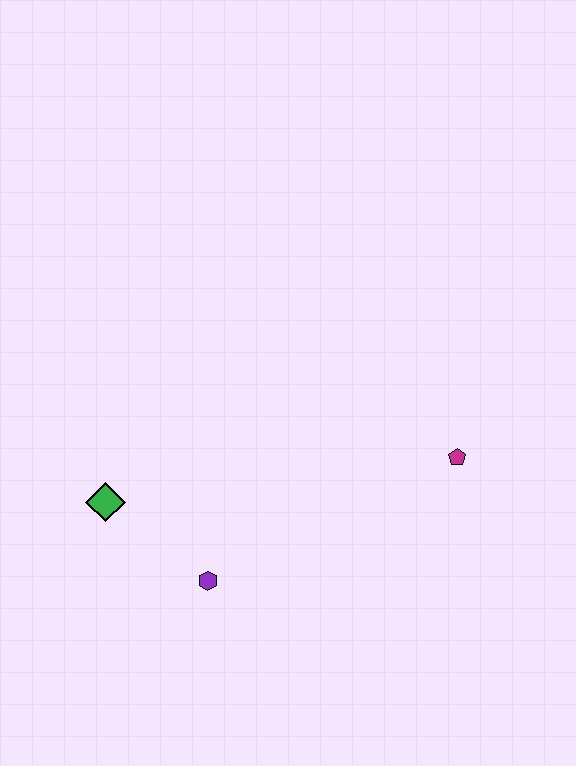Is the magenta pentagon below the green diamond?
No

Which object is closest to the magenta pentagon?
The purple hexagon is closest to the magenta pentagon.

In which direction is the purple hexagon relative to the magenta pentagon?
The purple hexagon is to the left of the magenta pentagon.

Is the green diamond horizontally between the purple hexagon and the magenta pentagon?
No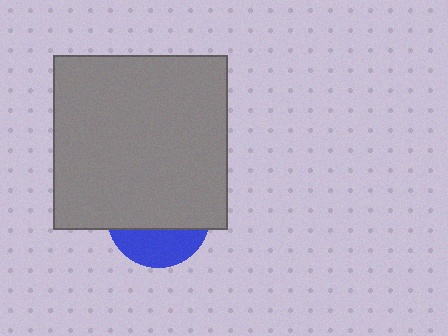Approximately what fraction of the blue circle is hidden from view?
Roughly 66% of the blue circle is hidden behind the gray square.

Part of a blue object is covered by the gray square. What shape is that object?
It is a circle.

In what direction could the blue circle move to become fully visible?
The blue circle could move down. That would shift it out from behind the gray square entirely.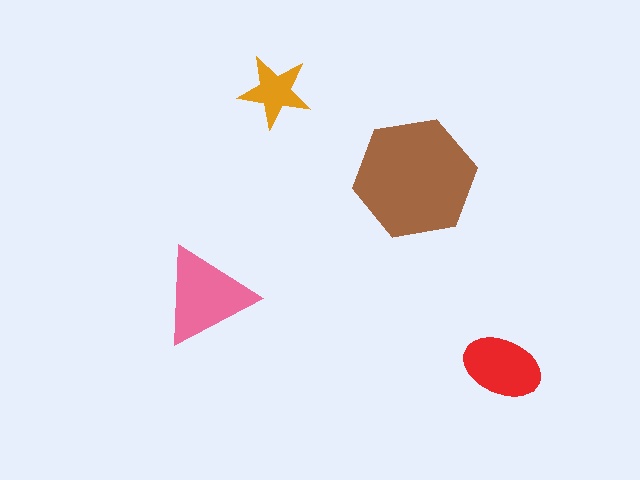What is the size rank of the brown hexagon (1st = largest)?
1st.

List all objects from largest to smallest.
The brown hexagon, the pink triangle, the red ellipse, the orange star.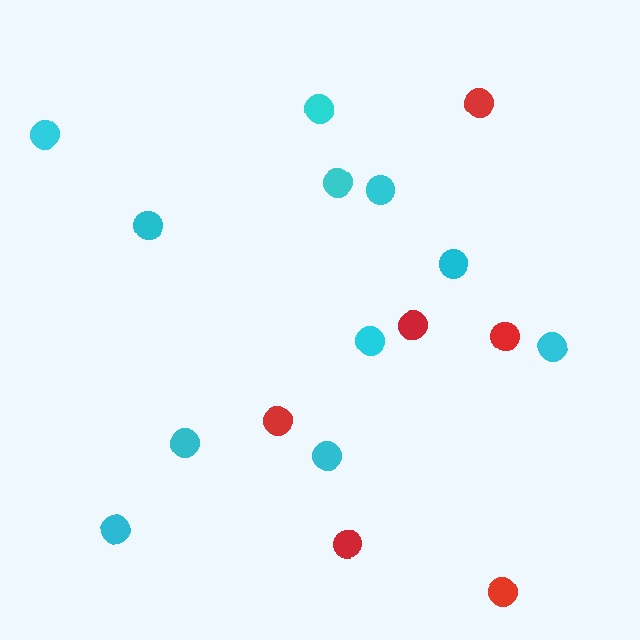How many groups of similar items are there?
There are 2 groups: one group of cyan circles (11) and one group of red circles (6).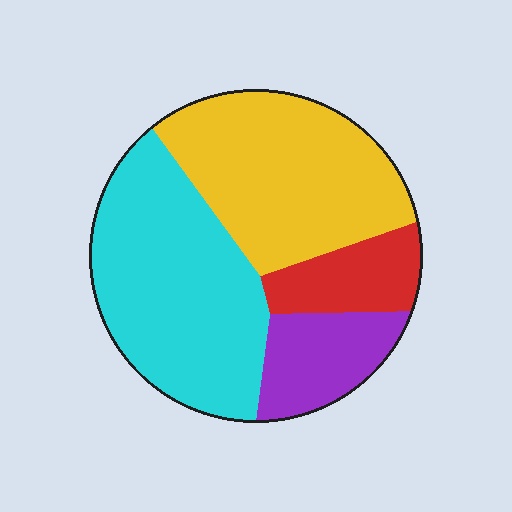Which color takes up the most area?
Cyan, at roughly 40%.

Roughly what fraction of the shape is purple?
Purple covers 14% of the shape.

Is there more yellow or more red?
Yellow.